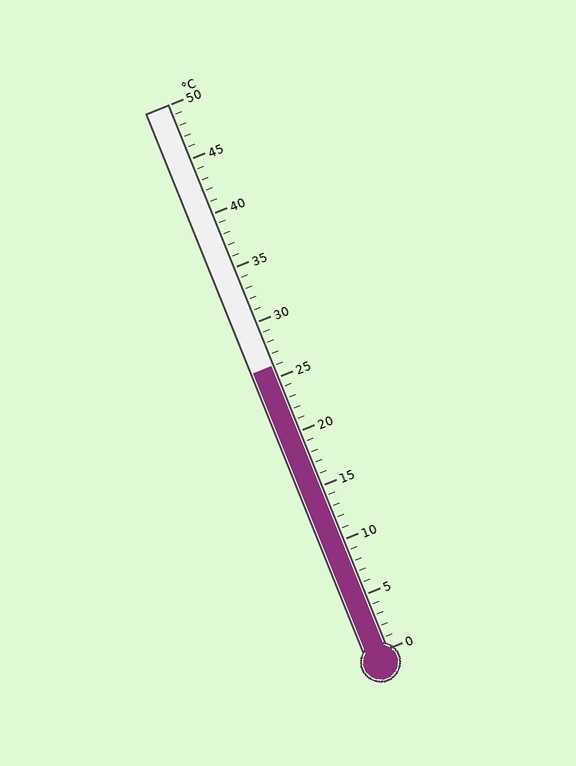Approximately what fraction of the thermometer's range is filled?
The thermometer is filled to approximately 50% of its range.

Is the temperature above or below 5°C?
The temperature is above 5°C.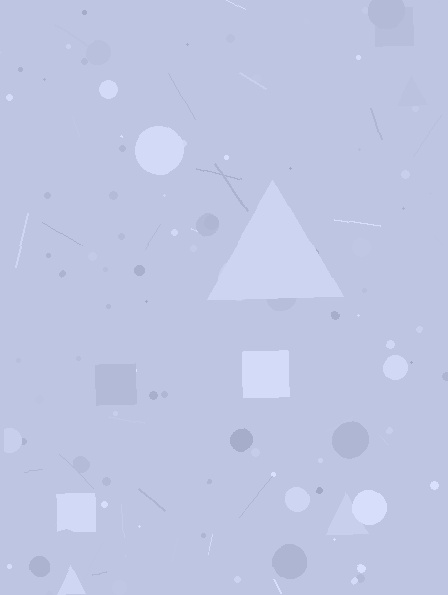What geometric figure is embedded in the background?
A triangle is embedded in the background.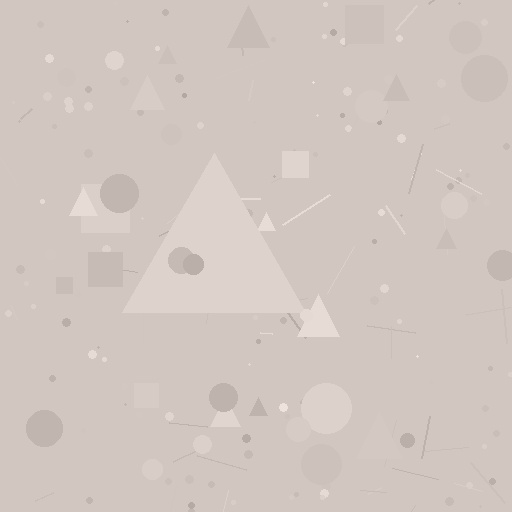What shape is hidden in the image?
A triangle is hidden in the image.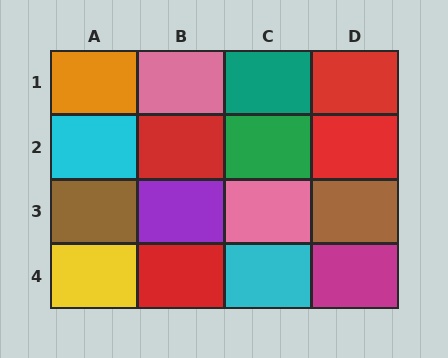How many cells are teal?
1 cell is teal.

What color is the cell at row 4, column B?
Red.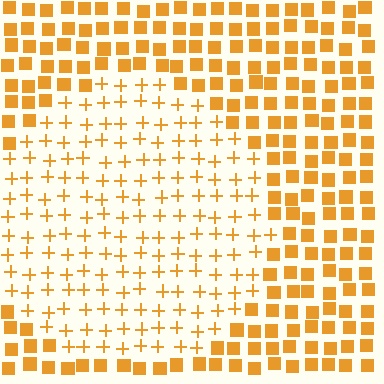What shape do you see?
I see a circle.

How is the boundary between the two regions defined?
The boundary is defined by a change in element shape: plus signs inside vs. squares outside. All elements share the same color and spacing.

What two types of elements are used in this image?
The image uses plus signs inside the circle region and squares outside it.